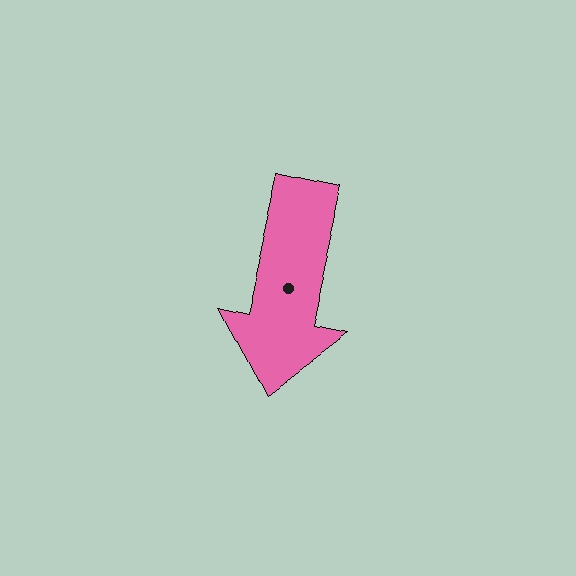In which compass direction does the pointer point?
South.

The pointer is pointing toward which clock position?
Roughly 6 o'clock.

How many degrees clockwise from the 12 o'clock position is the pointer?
Approximately 193 degrees.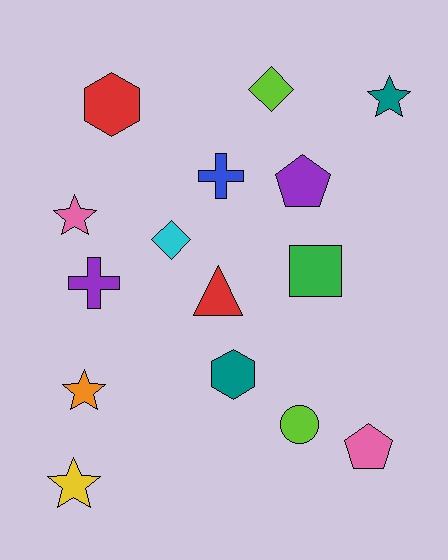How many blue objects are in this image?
There is 1 blue object.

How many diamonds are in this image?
There are 2 diamonds.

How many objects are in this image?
There are 15 objects.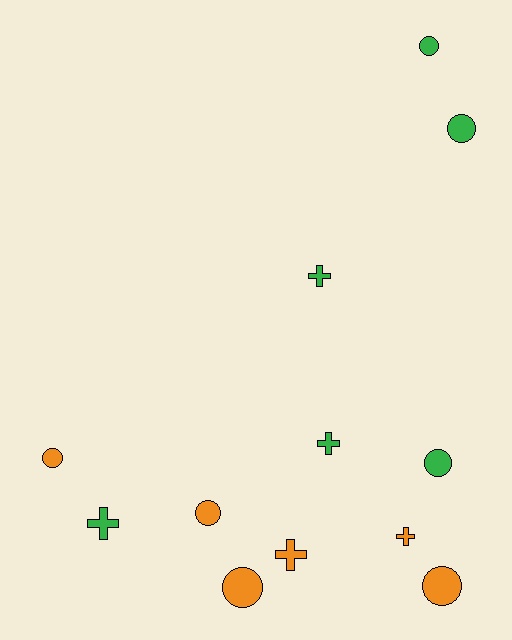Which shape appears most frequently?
Circle, with 7 objects.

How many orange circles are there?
There are 4 orange circles.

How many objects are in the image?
There are 12 objects.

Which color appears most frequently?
Green, with 6 objects.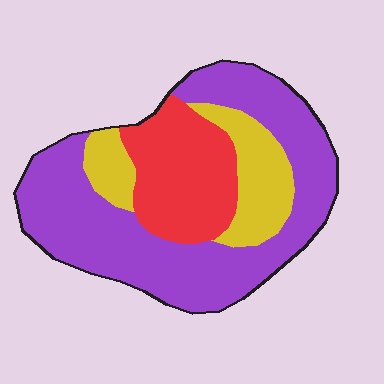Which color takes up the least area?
Yellow, at roughly 20%.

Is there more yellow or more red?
Red.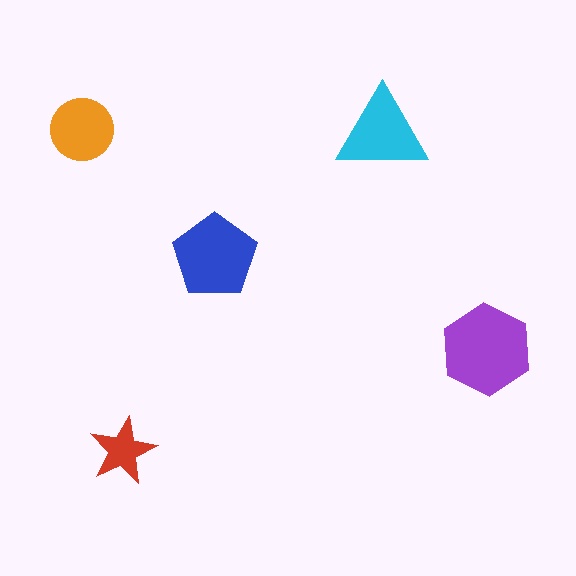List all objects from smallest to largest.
The red star, the orange circle, the cyan triangle, the blue pentagon, the purple hexagon.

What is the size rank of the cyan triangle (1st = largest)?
3rd.